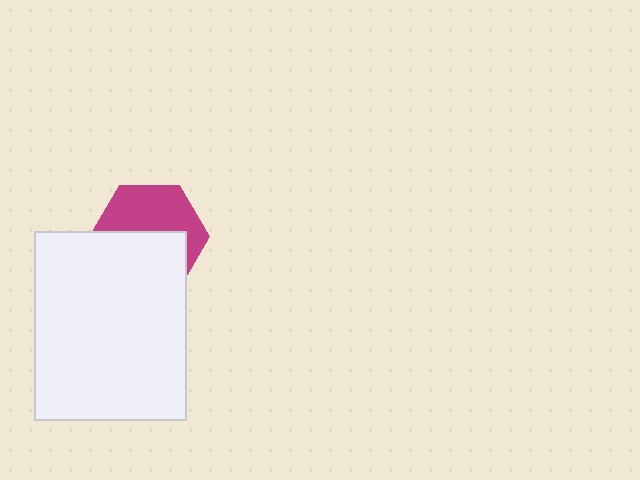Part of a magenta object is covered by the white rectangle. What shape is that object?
It is a hexagon.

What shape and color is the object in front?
The object in front is a white rectangle.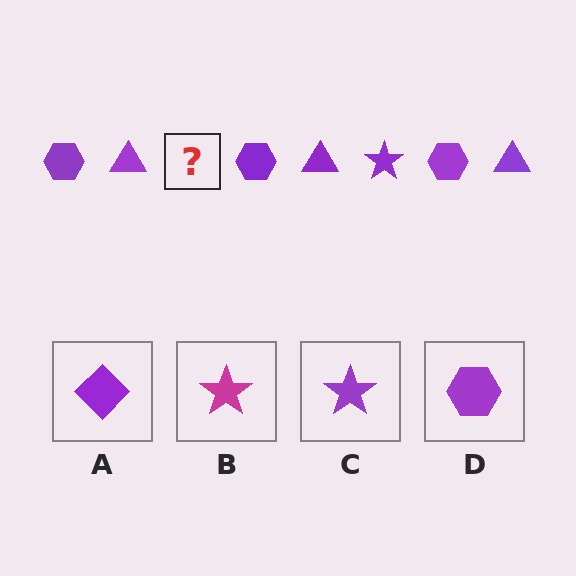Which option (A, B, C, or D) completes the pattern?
C.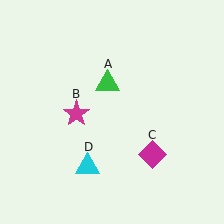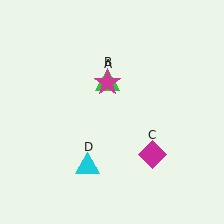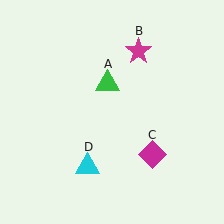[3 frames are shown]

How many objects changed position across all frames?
1 object changed position: magenta star (object B).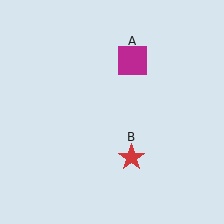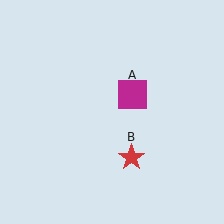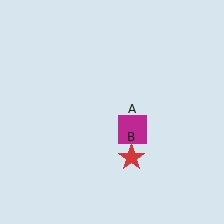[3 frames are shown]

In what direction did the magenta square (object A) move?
The magenta square (object A) moved down.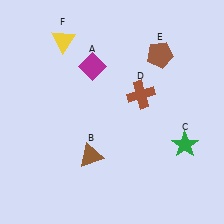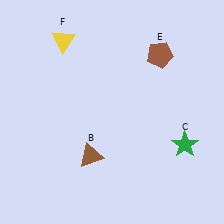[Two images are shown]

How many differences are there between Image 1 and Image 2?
There are 2 differences between the two images.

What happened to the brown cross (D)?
The brown cross (D) was removed in Image 2. It was in the top-right area of Image 1.